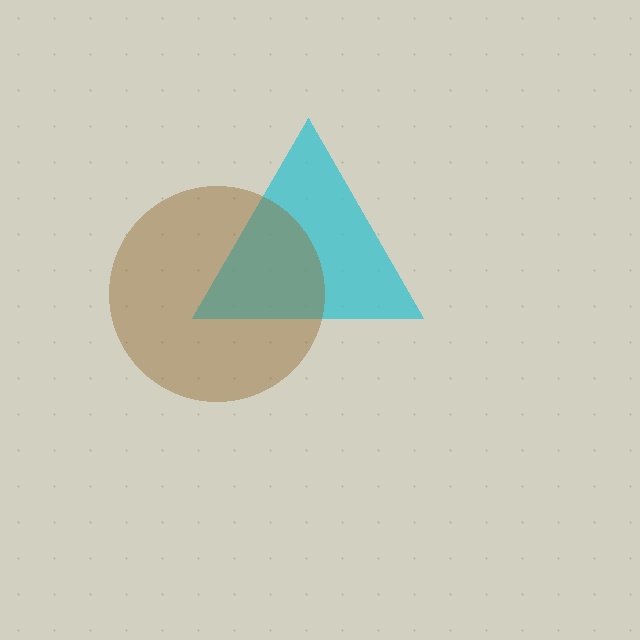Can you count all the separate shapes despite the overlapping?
Yes, there are 2 separate shapes.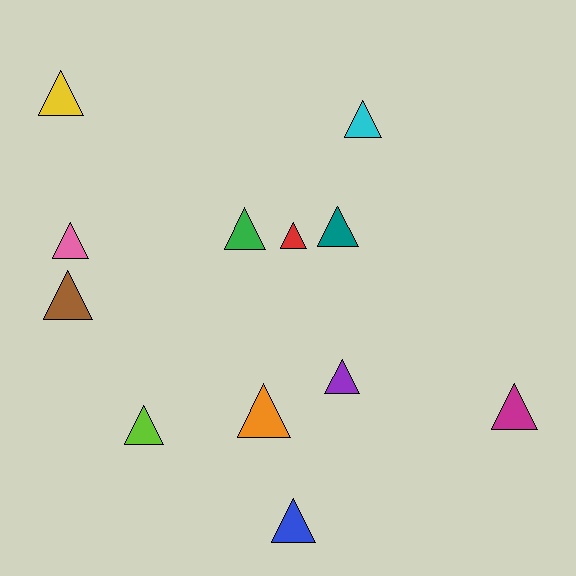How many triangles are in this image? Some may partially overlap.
There are 12 triangles.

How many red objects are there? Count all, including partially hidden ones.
There is 1 red object.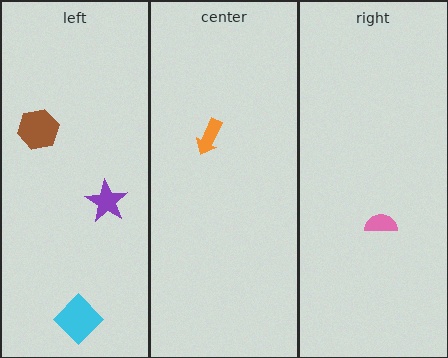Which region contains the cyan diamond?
The left region.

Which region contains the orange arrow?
The center region.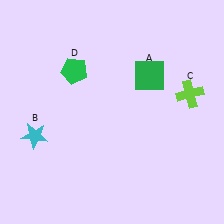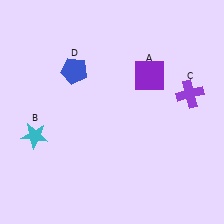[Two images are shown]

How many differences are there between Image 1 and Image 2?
There are 3 differences between the two images.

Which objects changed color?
A changed from green to purple. C changed from lime to purple. D changed from green to blue.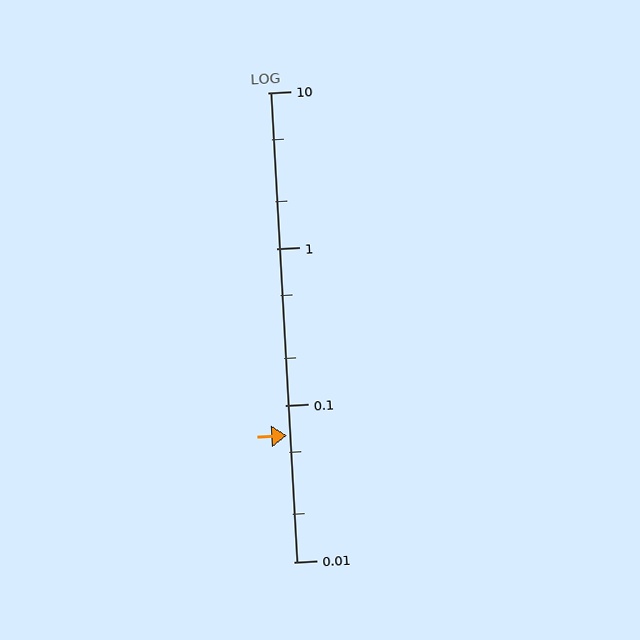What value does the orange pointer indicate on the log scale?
The pointer indicates approximately 0.064.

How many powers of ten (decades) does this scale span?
The scale spans 3 decades, from 0.01 to 10.